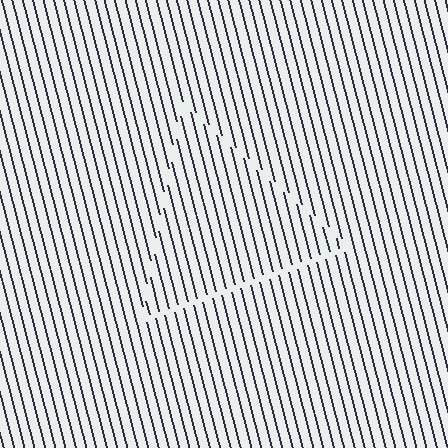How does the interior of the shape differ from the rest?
The interior of the shape contains the same grating, shifted by half a period — the contour is defined by the phase discontinuity where line-ends from the inner and outer gratings abut.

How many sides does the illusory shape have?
3 sides — the line-ends trace a triangle.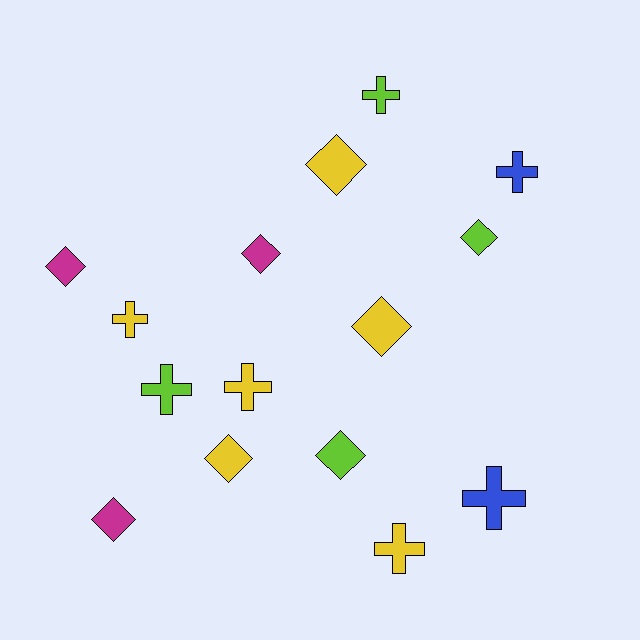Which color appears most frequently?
Yellow, with 6 objects.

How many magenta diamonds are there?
There are 3 magenta diamonds.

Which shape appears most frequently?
Diamond, with 8 objects.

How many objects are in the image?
There are 15 objects.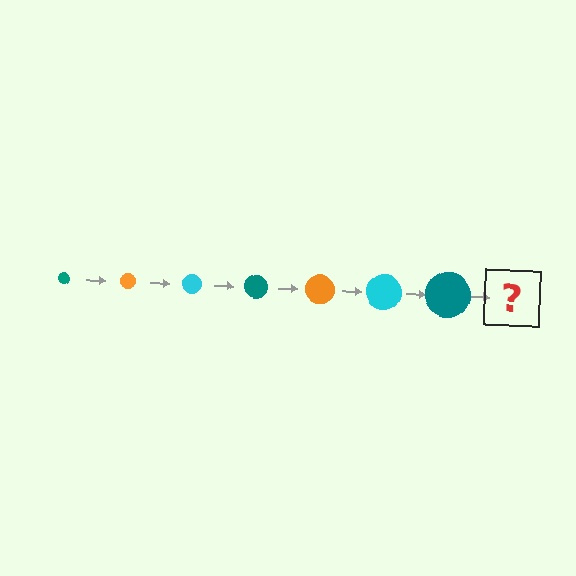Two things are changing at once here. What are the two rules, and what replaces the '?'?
The two rules are that the circle grows larger each step and the color cycles through teal, orange, and cyan. The '?' should be an orange circle, larger than the previous one.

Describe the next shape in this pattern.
It should be an orange circle, larger than the previous one.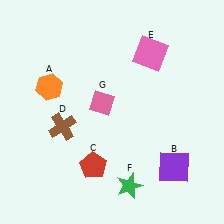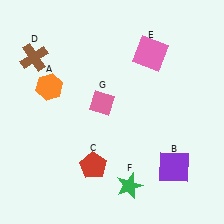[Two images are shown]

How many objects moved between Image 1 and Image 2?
1 object moved between the two images.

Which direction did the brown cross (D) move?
The brown cross (D) moved up.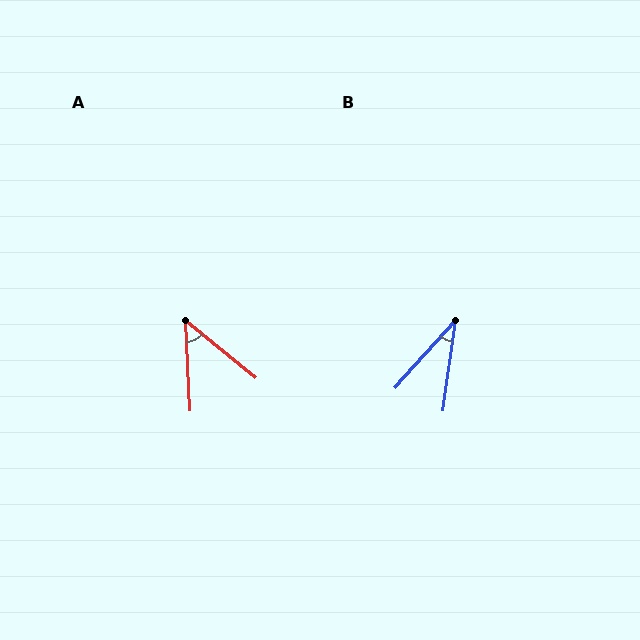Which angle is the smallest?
B, at approximately 34 degrees.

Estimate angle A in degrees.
Approximately 48 degrees.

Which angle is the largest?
A, at approximately 48 degrees.